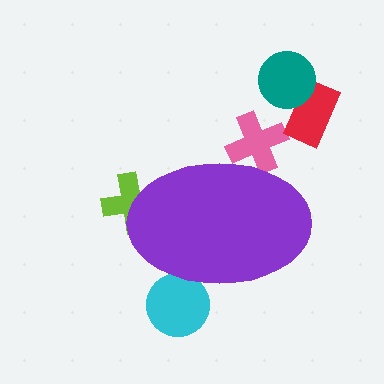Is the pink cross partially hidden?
Yes, the pink cross is partially hidden behind the purple ellipse.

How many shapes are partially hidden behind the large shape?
3 shapes are partially hidden.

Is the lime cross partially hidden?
Yes, the lime cross is partially hidden behind the purple ellipse.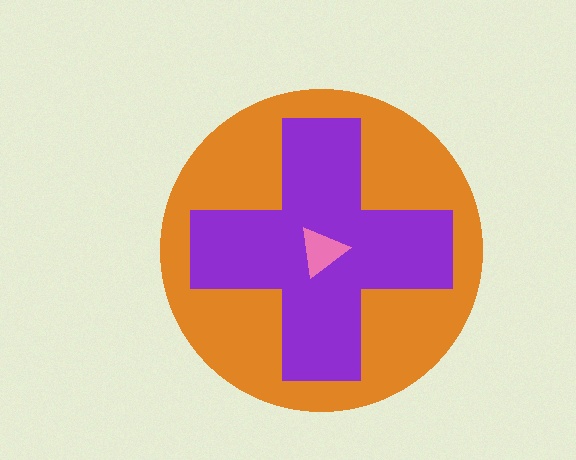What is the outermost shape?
The orange circle.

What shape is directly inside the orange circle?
The purple cross.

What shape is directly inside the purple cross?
The pink triangle.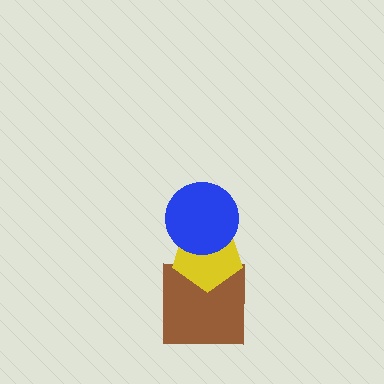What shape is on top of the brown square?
The yellow pentagon is on top of the brown square.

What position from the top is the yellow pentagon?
The yellow pentagon is 2nd from the top.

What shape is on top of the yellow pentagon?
The blue circle is on top of the yellow pentagon.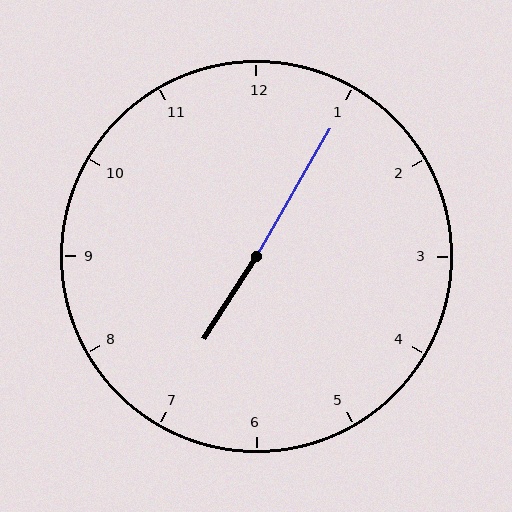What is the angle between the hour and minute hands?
Approximately 178 degrees.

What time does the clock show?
7:05.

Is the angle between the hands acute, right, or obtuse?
It is obtuse.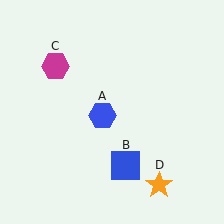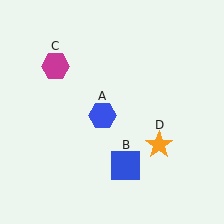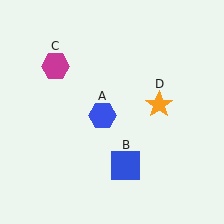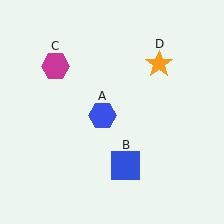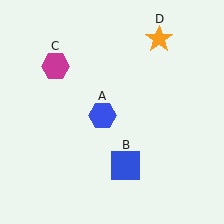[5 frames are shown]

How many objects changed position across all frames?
1 object changed position: orange star (object D).